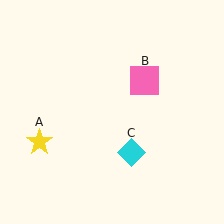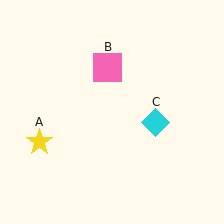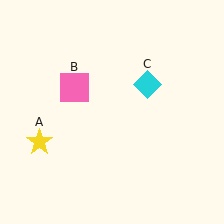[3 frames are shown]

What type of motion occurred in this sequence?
The pink square (object B), cyan diamond (object C) rotated counterclockwise around the center of the scene.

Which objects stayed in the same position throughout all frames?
Yellow star (object A) remained stationary.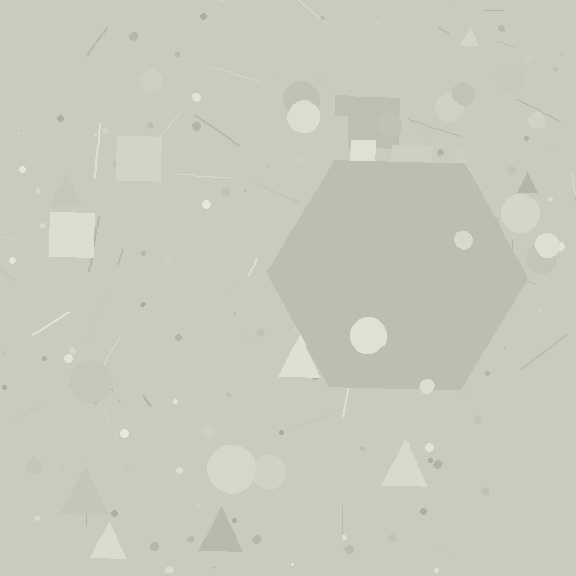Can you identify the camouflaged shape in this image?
The camouflaged shape is a hexagon.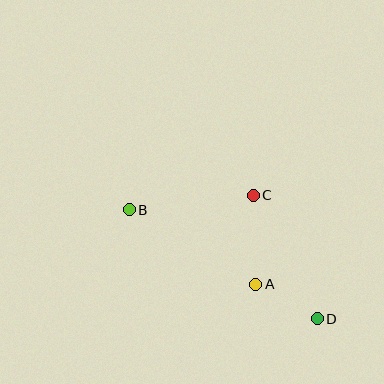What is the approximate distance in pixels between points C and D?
The distance between C and D is approximately 139 pixels.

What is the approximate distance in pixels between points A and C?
The distance between A and C is approximately 89 pixels.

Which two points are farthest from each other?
Points B and D are farthest from each other.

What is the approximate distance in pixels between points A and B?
The distance between A and B is approximately 147 pixels.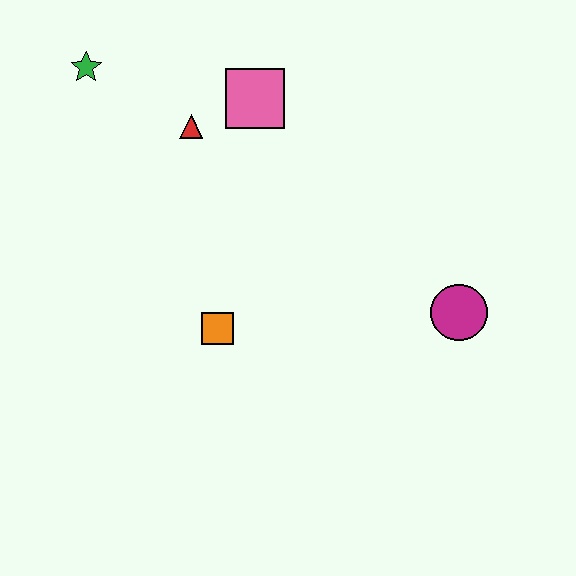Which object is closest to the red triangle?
The pink square is closest to the red triangle.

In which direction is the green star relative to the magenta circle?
The green star is to the left of the magenta circle.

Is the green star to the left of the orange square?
Yes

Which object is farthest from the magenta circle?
The green star is farthest from the magenta circle.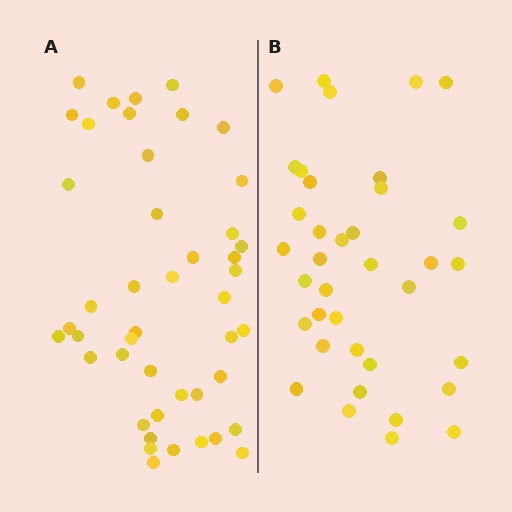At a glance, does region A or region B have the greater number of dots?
Region A (the left region) has more dots.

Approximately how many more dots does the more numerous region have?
Region A has roughly 8 or so more dots than region B.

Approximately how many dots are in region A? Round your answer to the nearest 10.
About 40 dots. (The exact count is 45, which rounds to 40.)